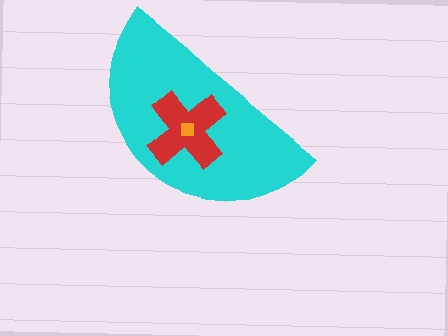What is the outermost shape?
The cyan semicircle.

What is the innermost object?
The orange square.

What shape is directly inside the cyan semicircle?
The red cross.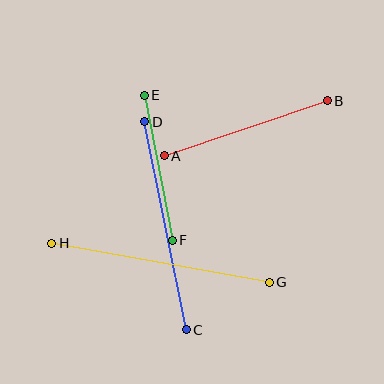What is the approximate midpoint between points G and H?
The midpoint is at approximately (160, 263) pixels.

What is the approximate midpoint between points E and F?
The midpoint is at approximately (158, 168) pixels.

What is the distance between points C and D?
The distance is approximately 212 pixels.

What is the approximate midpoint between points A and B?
The midpoint is at approximately (246, 128) pixels.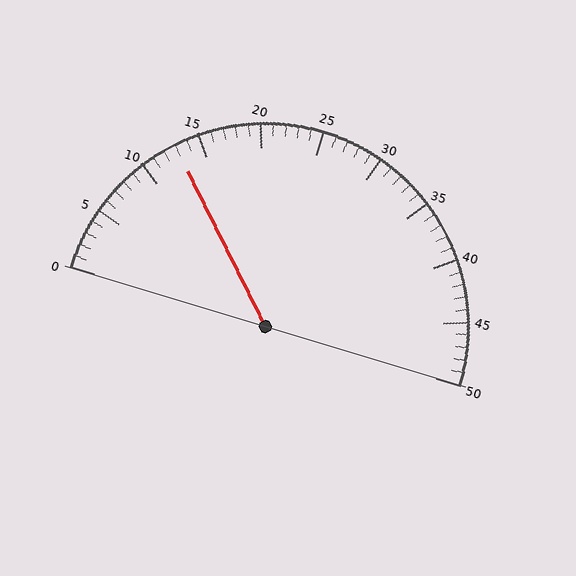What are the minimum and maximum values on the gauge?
The gauge ranges from 0 to 50.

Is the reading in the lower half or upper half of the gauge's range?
The reading is in the lower half of the range (0 to 50).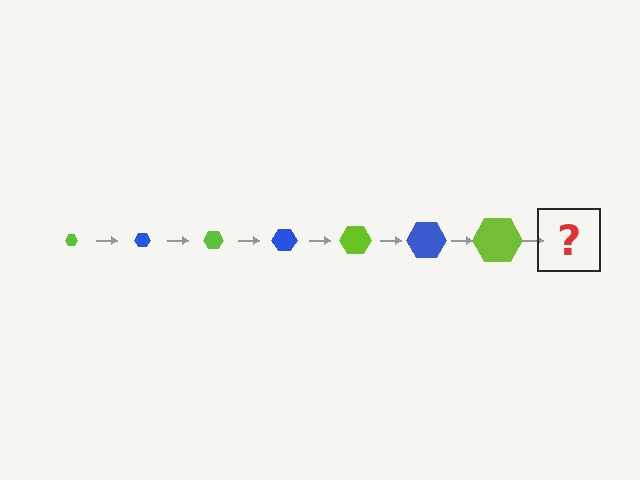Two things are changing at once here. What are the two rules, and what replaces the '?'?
The two rules are that the hexagon grows larger each step and the color cycles through lime and blue. The '?' should be a blue hexagon, larger than the previous one.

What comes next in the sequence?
The next element should be a blue hexagon, larger than the previous one.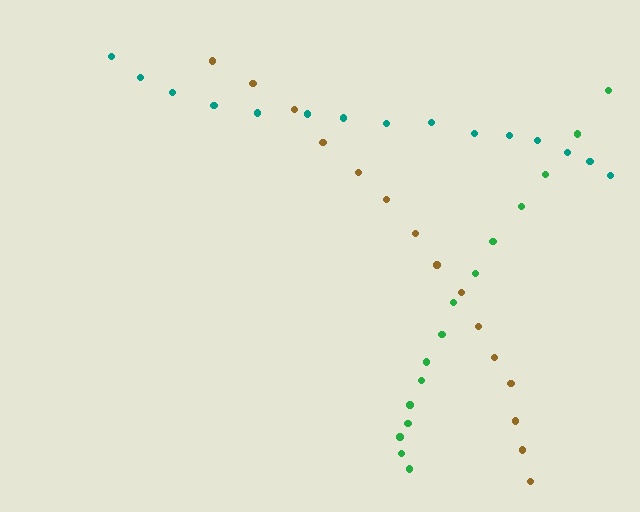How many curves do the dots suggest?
There are 3 distinct paths.